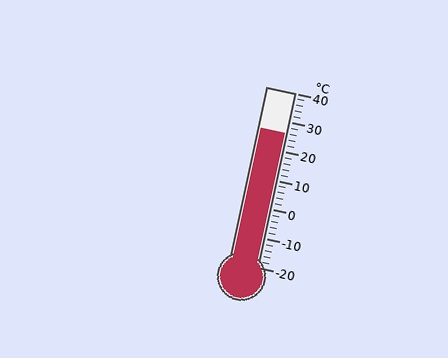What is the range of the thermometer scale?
The thermometer scale ranges from -20°C to 40°C.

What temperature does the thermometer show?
The thermometer shows approximately 26°C.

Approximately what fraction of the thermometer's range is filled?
The thermometer is filled to approximately 75% of its range.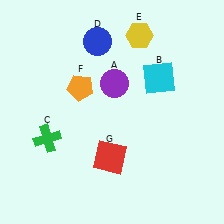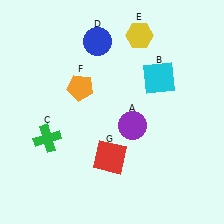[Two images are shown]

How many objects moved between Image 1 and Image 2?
1 object moved between the two images.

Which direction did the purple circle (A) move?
The purple circle (A) moved down.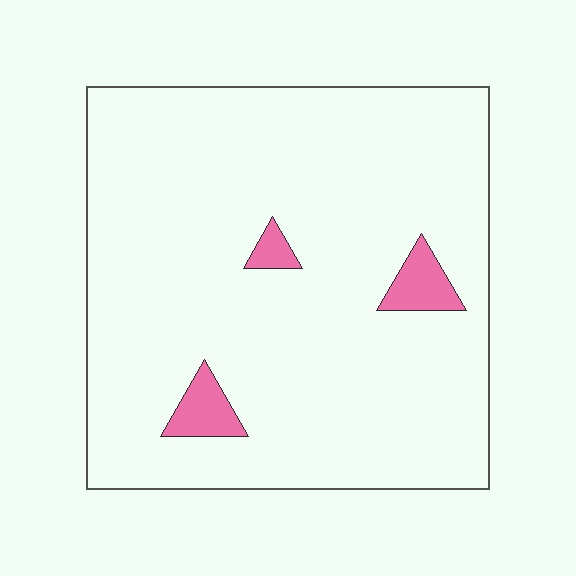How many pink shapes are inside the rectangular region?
3.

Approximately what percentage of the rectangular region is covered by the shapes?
Approximately 5%.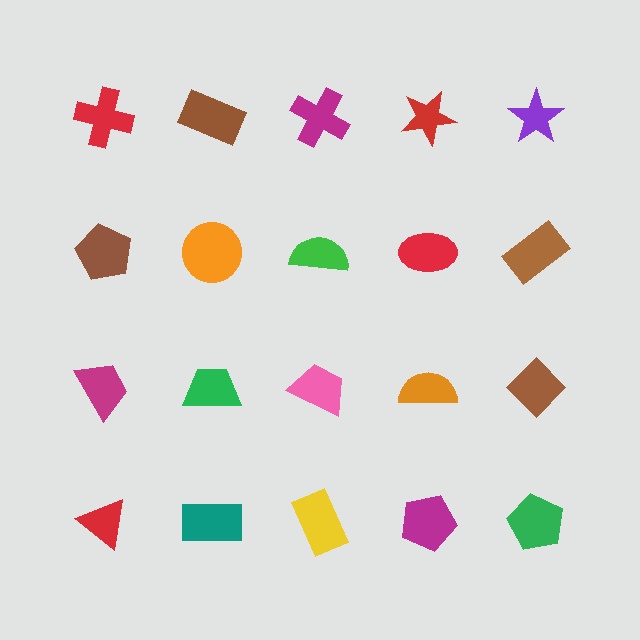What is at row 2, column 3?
A green semicircle.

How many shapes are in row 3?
5 shapes.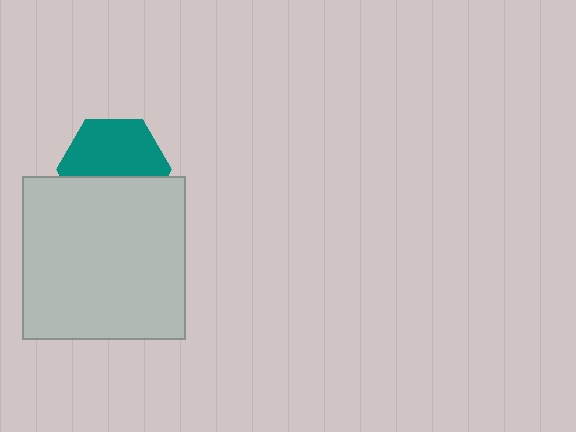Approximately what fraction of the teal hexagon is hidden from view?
Roughly 42% of the teal hexagon is hidden behind the light gray square.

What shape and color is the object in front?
The object in front is a light gray square.